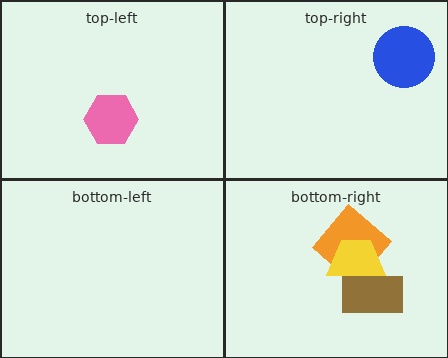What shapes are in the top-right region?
The red ellipse, the blue circle.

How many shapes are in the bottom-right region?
3.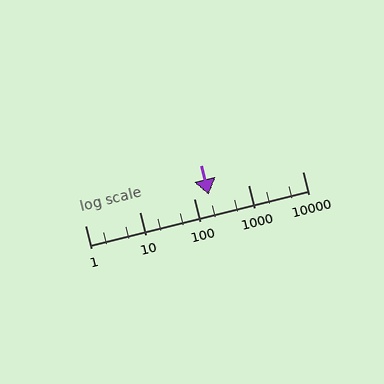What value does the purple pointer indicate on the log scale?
The pointer indicates approximately 190.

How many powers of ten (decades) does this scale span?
The scale spans 4 decades, from 1 to 10000.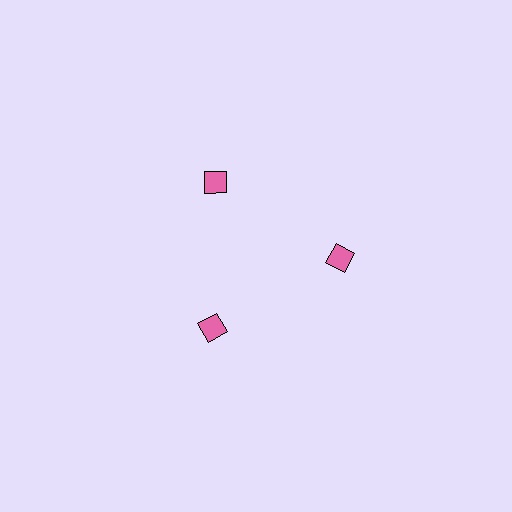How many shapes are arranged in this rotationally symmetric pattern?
There are 3 shapes, arranged in 3 groups of 1.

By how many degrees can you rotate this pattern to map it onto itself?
The pattern maps onto itself every 120 degrees of rotation.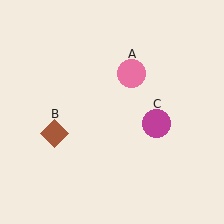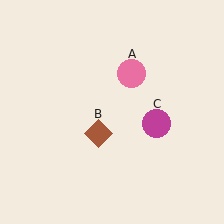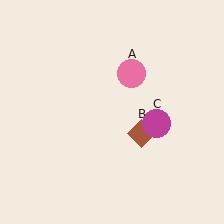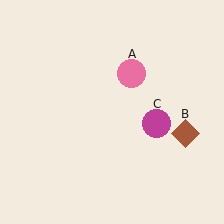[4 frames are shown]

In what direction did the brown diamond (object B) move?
The brown diamond (object B) moved right.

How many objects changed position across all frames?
1 object changed position: brown diamond (object B).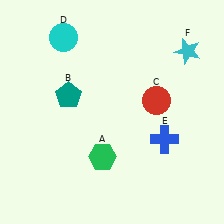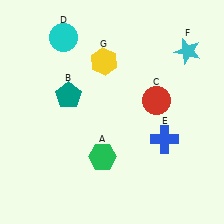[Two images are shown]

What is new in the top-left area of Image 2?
A yellow hexagon (G) was added in the top-left area of Image 2.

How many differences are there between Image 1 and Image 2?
There is 1 difference between the two images.